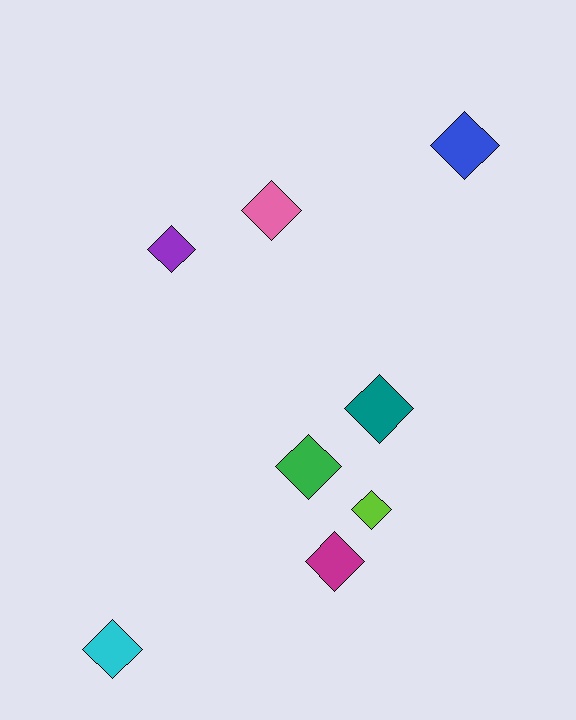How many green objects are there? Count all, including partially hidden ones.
There is 1 green object.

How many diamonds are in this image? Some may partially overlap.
There are 8 diamonds.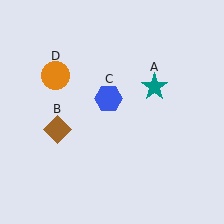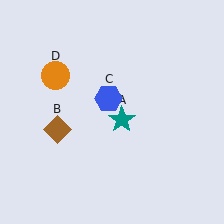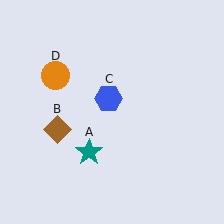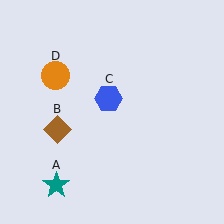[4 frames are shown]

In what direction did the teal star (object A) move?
The teal star (object A) moved down and to the left.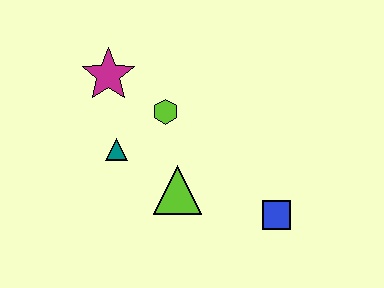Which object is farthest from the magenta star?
The blue square is farthest from the magenta star.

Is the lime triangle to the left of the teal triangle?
No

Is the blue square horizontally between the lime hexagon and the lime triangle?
No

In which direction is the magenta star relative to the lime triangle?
The magenta star is above the lime triangle.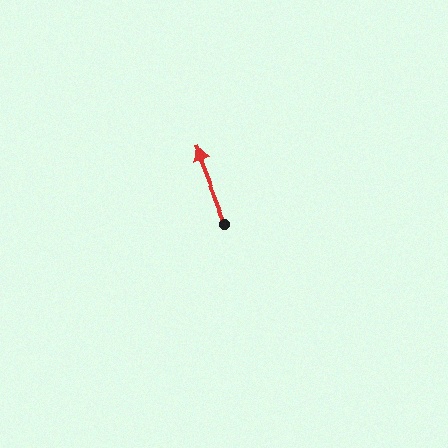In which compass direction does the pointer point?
North.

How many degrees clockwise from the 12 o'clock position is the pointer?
Approximately 338 degrees.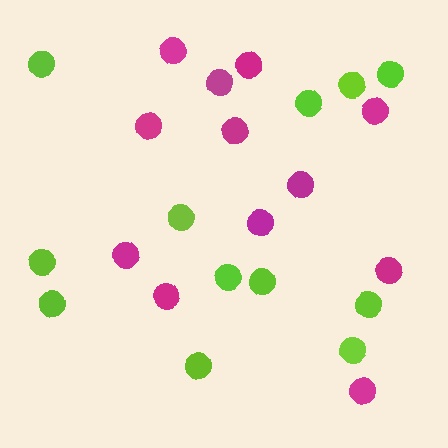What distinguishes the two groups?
There are 2 groups: one group of magenta circles (12) and one group of lime circles (12).